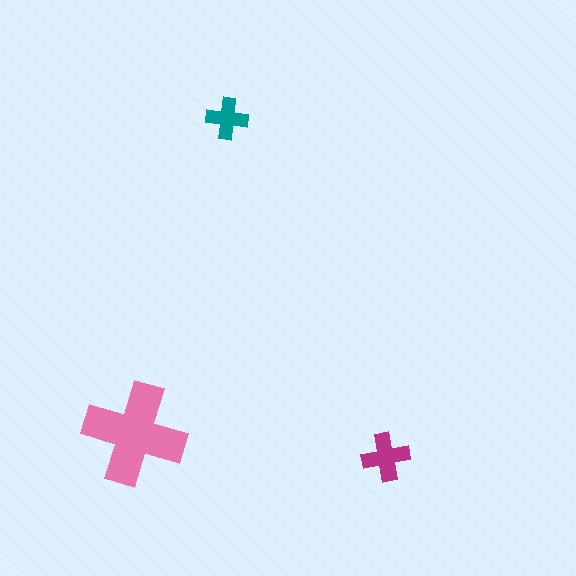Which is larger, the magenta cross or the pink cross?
The pink one.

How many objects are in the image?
There are 3 objects in the image.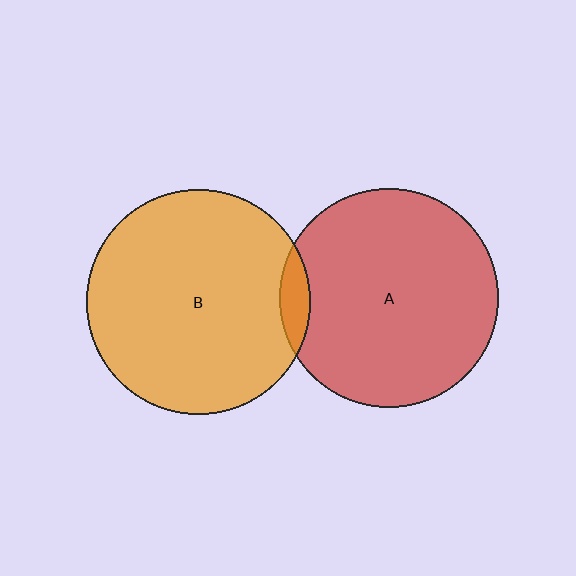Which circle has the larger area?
Circle B (orange).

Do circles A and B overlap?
Yes.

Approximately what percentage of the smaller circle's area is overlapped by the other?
Approximately 5%.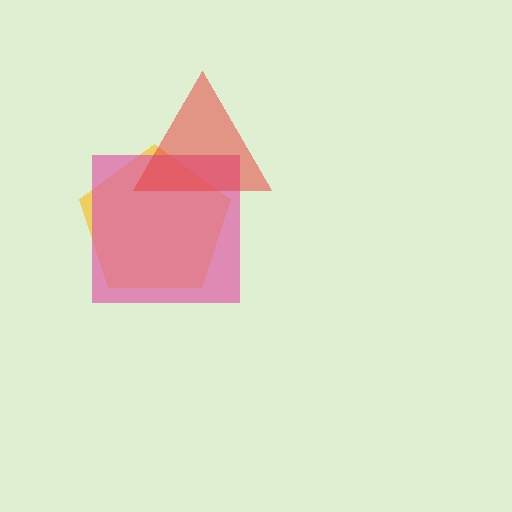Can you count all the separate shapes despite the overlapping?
Yes, there are 3 separate shapes.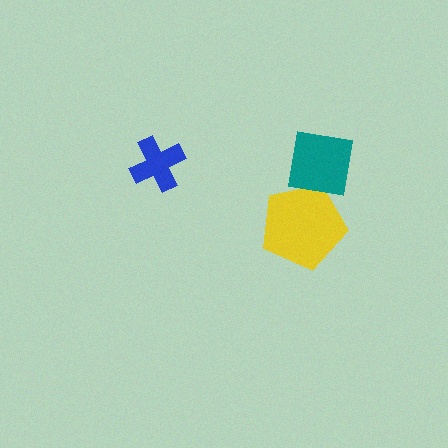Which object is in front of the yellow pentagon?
The teal square is in front of the yellow pentagon.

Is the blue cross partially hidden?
No, no other shape covers it.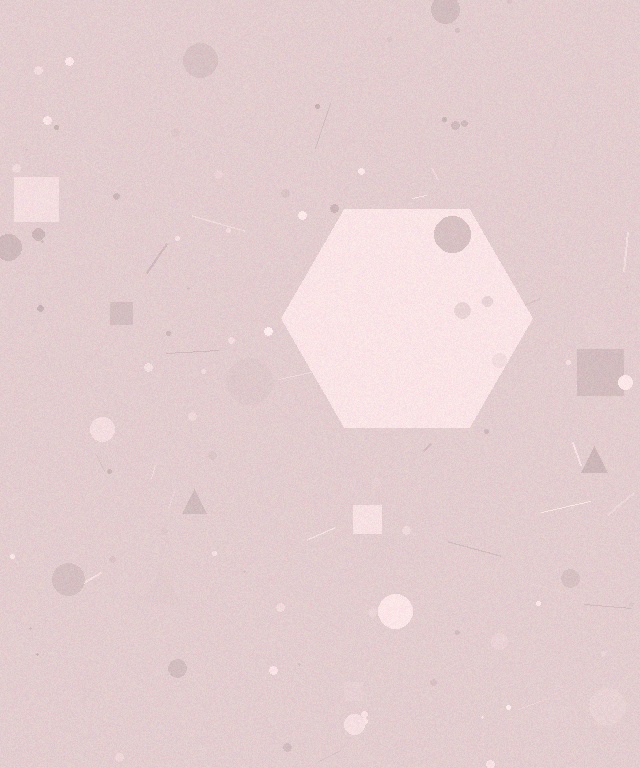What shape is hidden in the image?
A hexagon is hidden in the image.